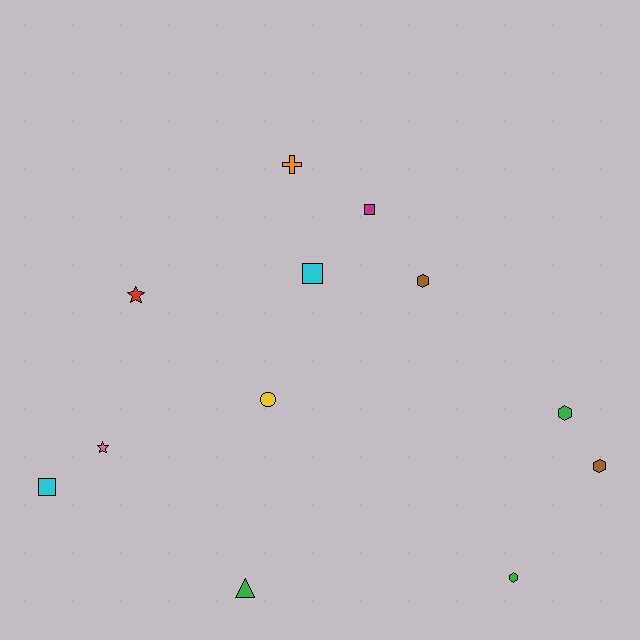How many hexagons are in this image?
There are 4 hexagons.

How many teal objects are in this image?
There are no teal objects.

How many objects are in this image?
There are 12 objects.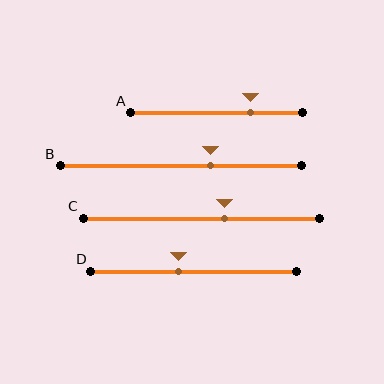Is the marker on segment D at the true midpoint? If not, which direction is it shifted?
No, the marker on segment D is shifted to the left by about 8% of the segment length.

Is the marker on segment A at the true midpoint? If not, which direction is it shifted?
No, the marker on segment A is shifted to the right by about 20% of the segment length.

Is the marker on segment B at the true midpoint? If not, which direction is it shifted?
No, the marker on segment B is shifted to the right by about 12% of the segment length.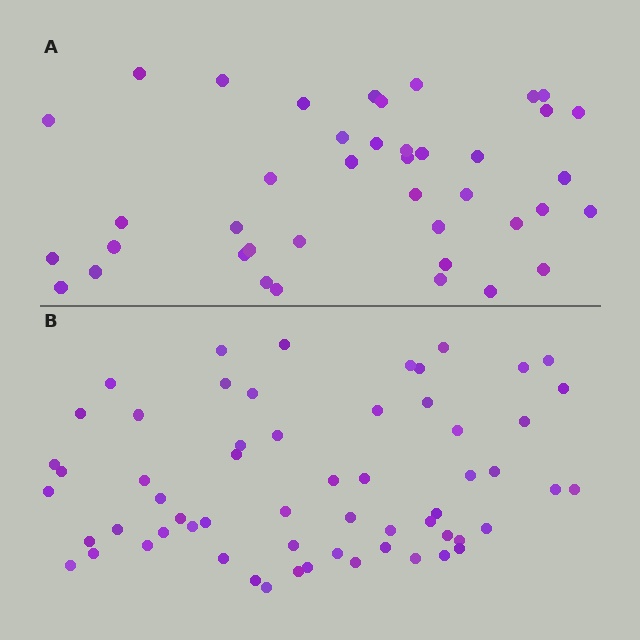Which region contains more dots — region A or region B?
Region B (the bottom region) has more dots.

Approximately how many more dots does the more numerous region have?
Region B has approximately 20 more dots than region A.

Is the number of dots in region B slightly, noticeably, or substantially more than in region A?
Region B has substantially more. The ratio is roughly 1.5 to 1.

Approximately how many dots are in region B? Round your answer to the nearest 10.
About 60 dots.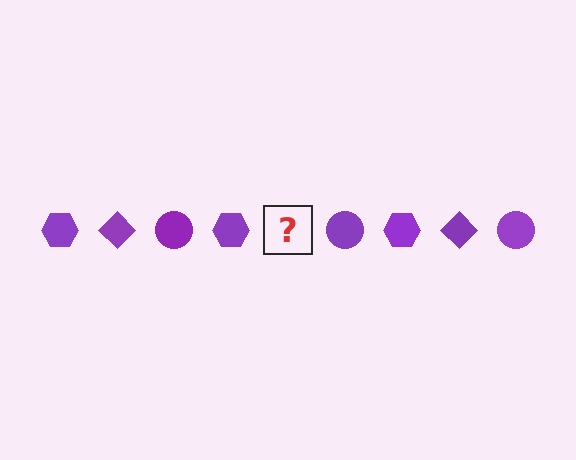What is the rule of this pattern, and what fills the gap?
The rule is that the pattern cycles through hexagon, diamond, circle shapes in purple. The gap should be filled with a purple diamond.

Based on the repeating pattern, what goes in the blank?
The blank should be a purple diamond.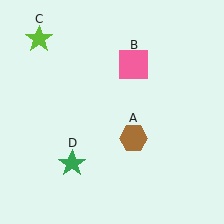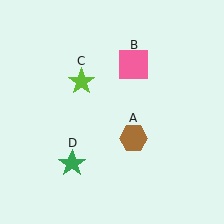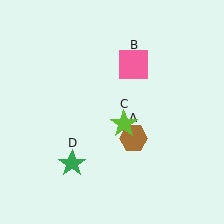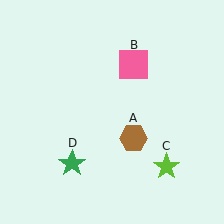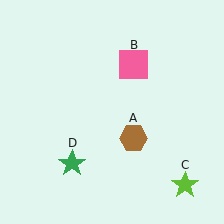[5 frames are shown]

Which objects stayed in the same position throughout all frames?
Brown hexagon (object A) and pink square (object B) and green star (object D) remained stationary.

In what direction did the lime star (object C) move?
The lime star (object C) moved down and to the right.